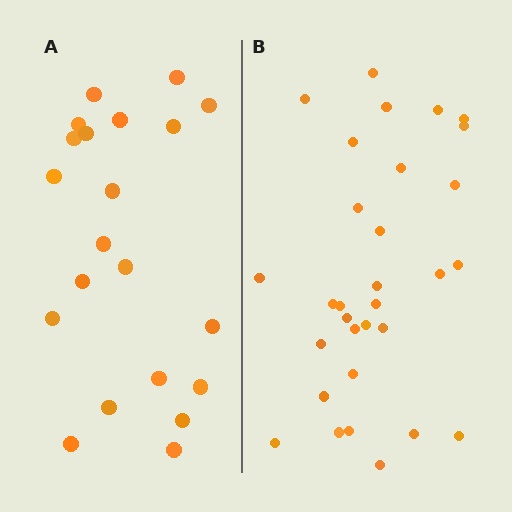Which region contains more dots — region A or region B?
Region B (the right region) has more dots.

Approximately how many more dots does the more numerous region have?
Region B has roughly 10 or so more dots than region A.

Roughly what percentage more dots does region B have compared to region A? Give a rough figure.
About 50% more.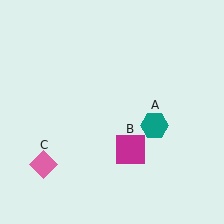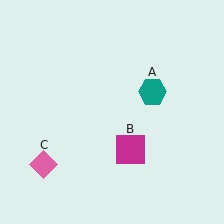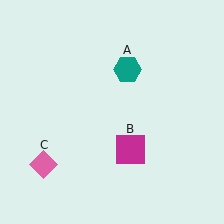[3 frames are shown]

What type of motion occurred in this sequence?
The teal hexagon (object A) rotated counterclockwise around the center of the scene.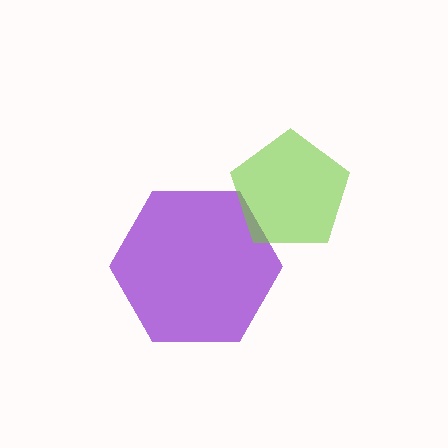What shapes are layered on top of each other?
The layered shapes are: a purple hexagon, a lime pentagon.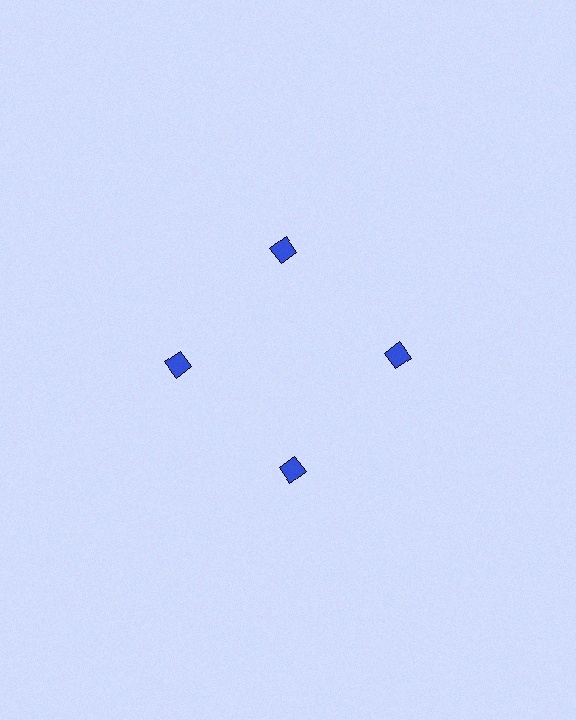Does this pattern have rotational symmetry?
Yes, this pattern has 4-fold rotational symmetry. It looks the same after rotating 90 degrees around the center.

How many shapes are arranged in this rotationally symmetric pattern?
There are 4 shapes, arranged in 4 groups of 1.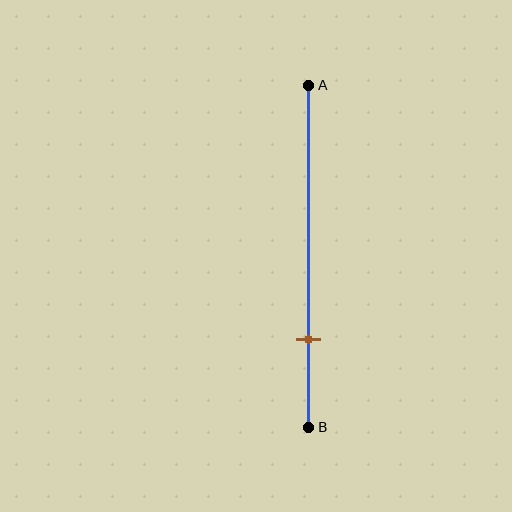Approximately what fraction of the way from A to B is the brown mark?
The brown mark is approximately 75% of the way from A to B.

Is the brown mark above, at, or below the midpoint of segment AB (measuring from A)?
The brown mark is below the midpoint of segment AB.